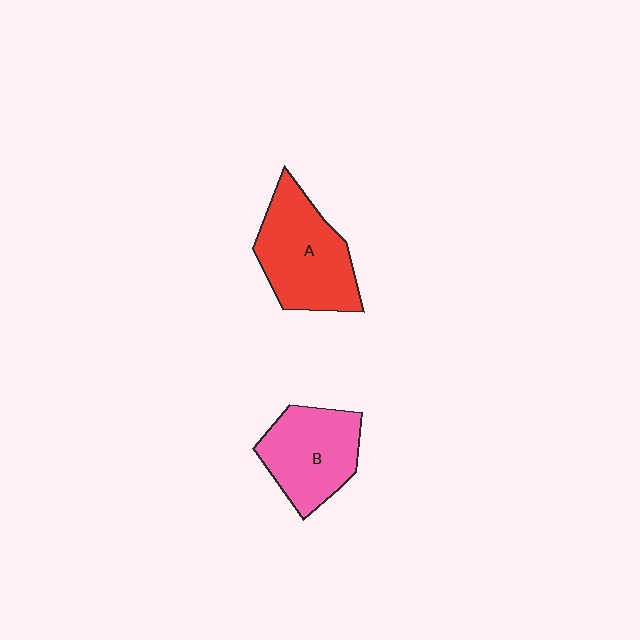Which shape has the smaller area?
Shape B (pink).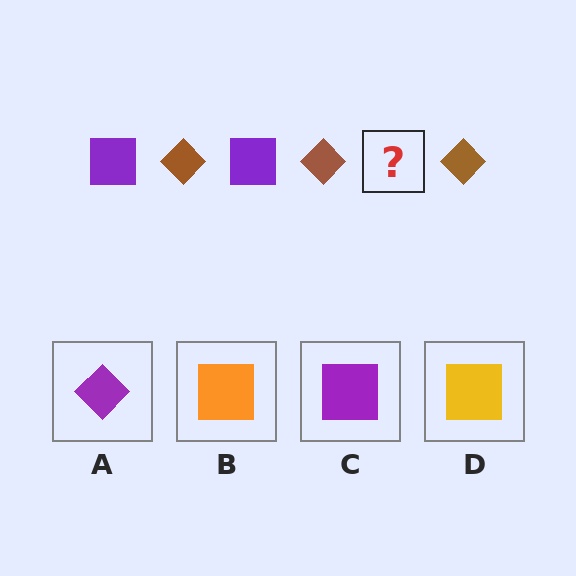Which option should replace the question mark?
Option C.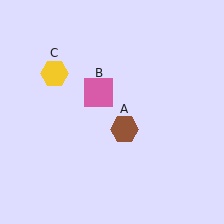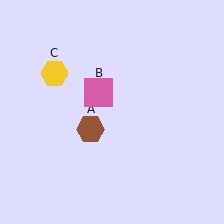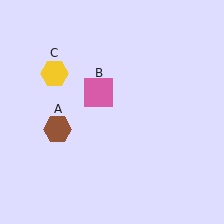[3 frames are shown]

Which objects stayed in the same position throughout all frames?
Pink square (object B) and yellow hexagon (object C) remained stationary.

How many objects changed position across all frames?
1 object changed position: brown hexagon (object A).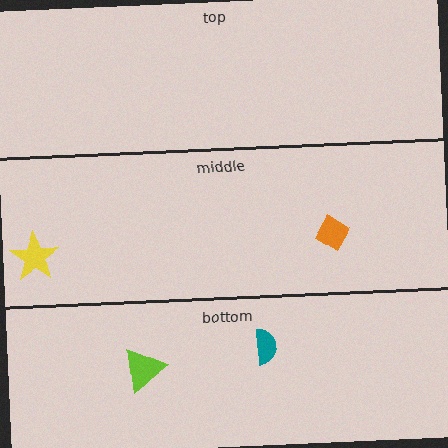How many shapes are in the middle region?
2.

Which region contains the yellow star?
The middle region.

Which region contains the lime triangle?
The bottom region.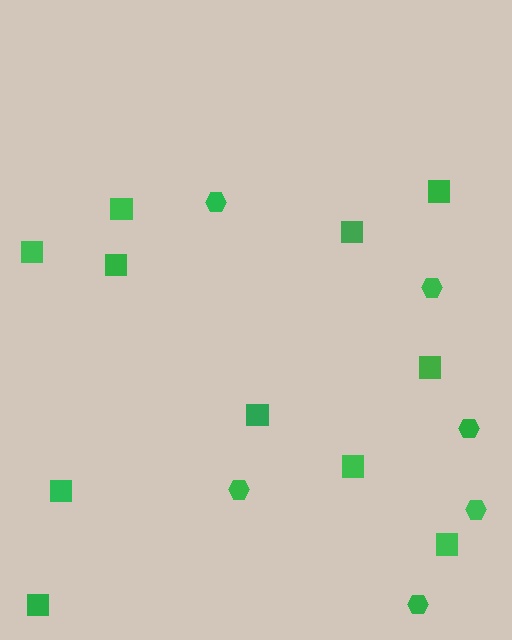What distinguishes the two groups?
There are 2 groups: one group of hexagons (6) and one group of squares (11).